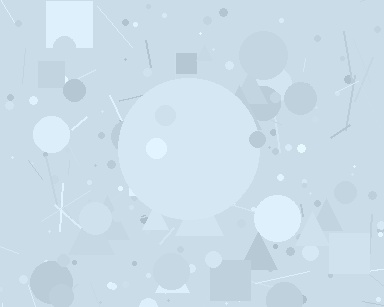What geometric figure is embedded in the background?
A circle is embedded in the background.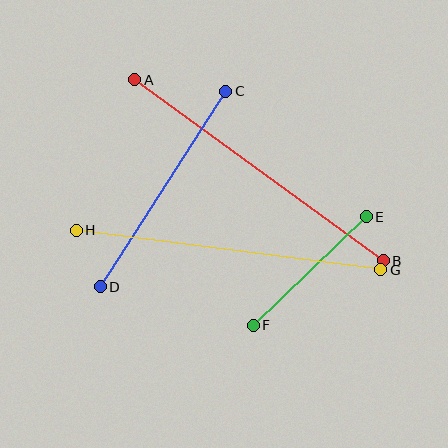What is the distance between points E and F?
The distance is approximately 157 pixels.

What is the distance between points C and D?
The distance is approximately 232 pixels.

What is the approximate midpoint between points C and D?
The midpoint is at approximately (163, 189) pixels.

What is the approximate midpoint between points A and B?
The midpoint is at approximately (259, 170) pixels.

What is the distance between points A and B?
The distance is approximately 308 pixels.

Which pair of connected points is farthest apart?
Points A and B are farthest apart.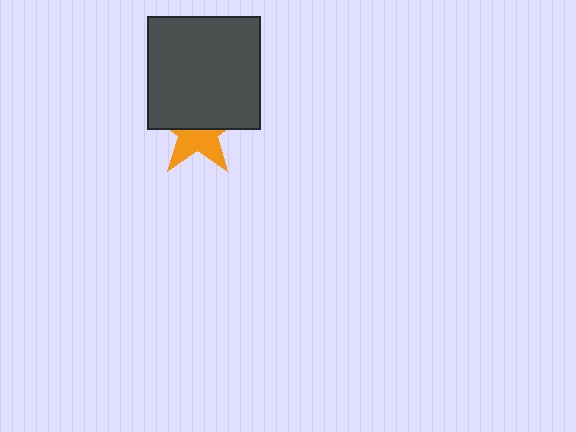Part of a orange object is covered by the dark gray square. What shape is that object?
It is a star.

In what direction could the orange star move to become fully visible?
The orange star could move down. That would shift it out from behind the dark gray square entirely.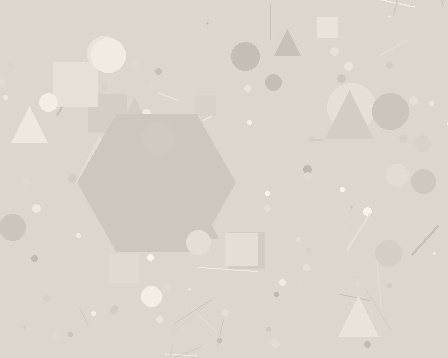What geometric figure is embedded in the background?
A hexagon is embedded in the background.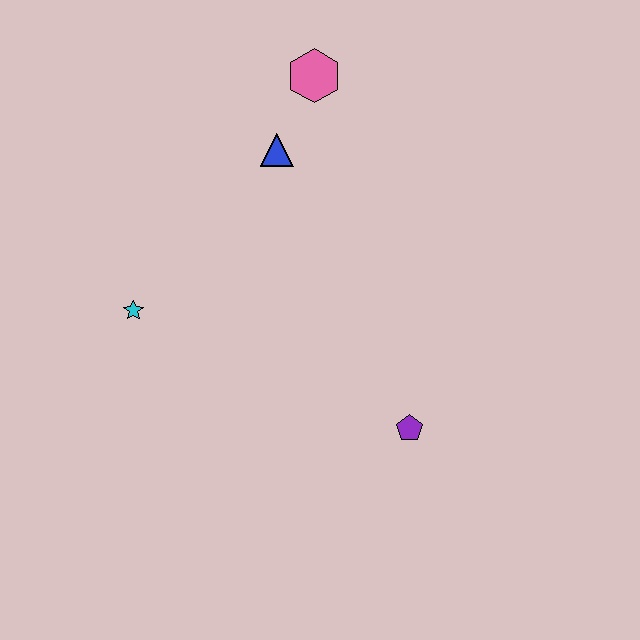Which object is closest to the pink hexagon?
The blue triangle is closest to the pink hexagon.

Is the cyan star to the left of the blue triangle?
Yes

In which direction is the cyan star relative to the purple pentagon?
The cyan star is to the left of the purple pentagon.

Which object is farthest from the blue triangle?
The purple pentagon is farthest from the blue triangle.